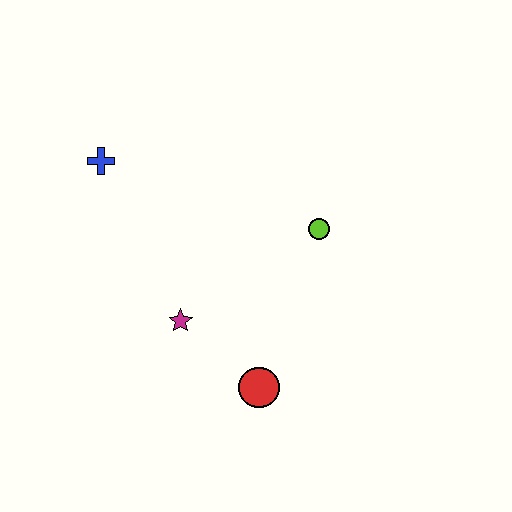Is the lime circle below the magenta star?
No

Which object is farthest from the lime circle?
The blue cross is farthest from the lime circle.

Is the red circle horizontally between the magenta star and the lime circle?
Yes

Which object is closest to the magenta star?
The red circle is closest to the magenta star.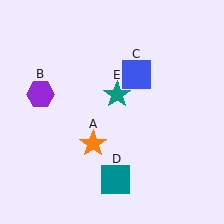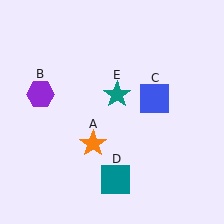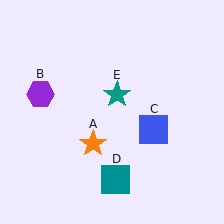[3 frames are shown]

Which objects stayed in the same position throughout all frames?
Orange star (object A) and purple hexagon (object B) and teal square (object D) and teal star (object E) remained stationary.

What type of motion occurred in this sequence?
The blue square (object C) rotated clockwise around the center of the scene.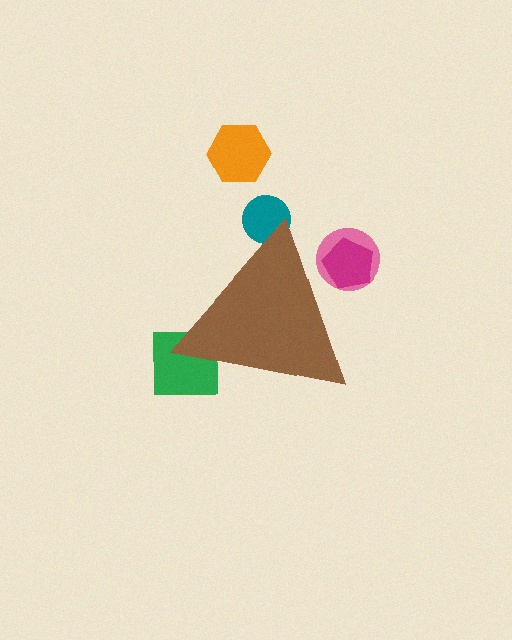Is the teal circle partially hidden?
Yes, the teal circle is partially hidden behind the brown triangle.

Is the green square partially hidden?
Yes, the green square is partially hidden behind the brown triangle.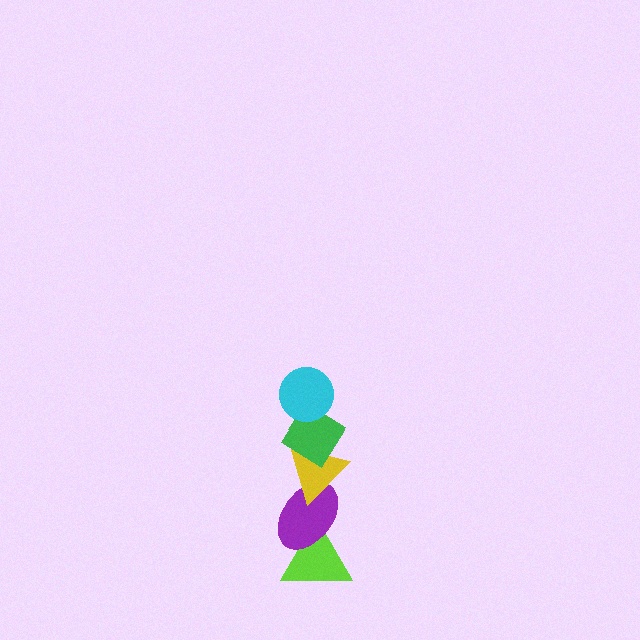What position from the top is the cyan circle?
The cyan circle is 1st from the top.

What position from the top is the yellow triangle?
The yellow triangle is 3rd from the top.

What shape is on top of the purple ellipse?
The yellow triangle is on top of the purple ellipse.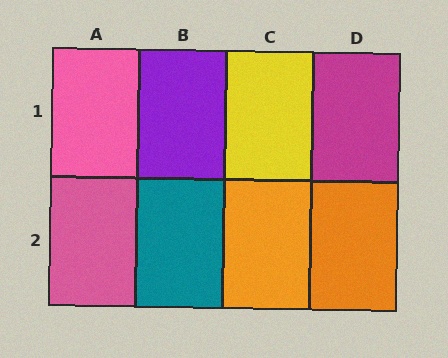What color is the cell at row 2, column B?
Teal.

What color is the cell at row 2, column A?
Pink.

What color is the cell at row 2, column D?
Orange.